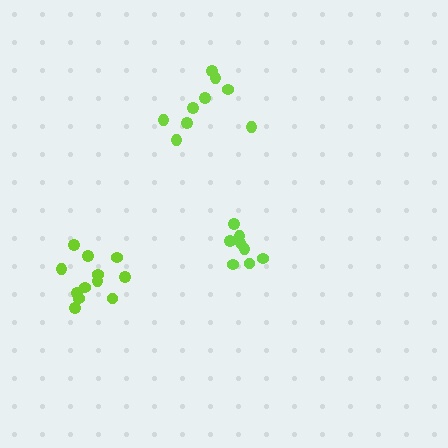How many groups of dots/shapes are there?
There are 3 groups.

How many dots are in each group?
Group 1: 8 dots, Group 2: 12 dots, Group 3: 9 dots (29 total).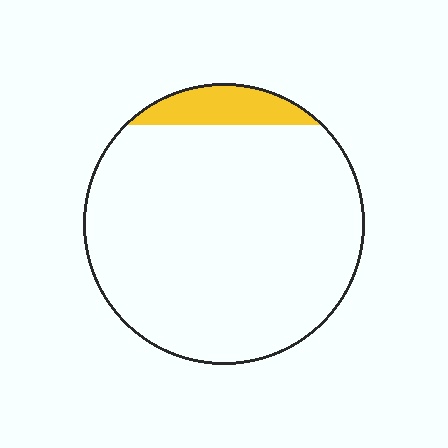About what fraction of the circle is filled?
About one tenth (1/10).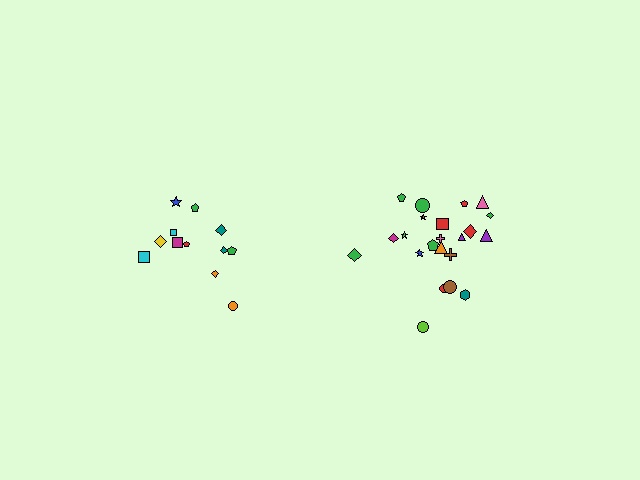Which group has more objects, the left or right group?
The right group.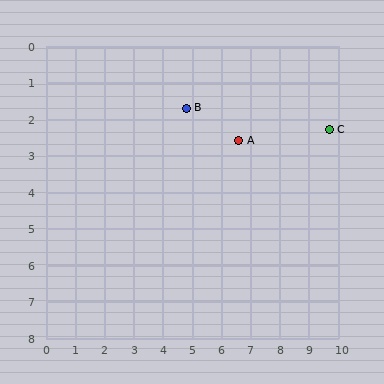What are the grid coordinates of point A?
Point A is at approximately (6.6, 2.6).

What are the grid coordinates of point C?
Point C is at approximately (9.7, 2.3).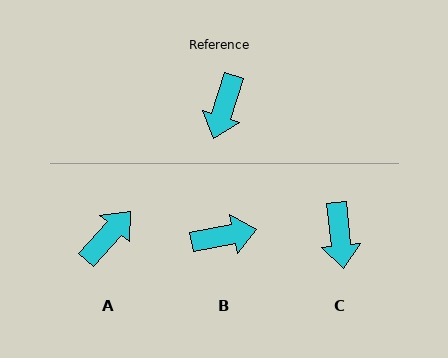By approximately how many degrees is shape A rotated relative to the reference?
Approximately 156 degrees counter-clockwise.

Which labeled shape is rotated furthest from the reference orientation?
A, about 156 degrees away.